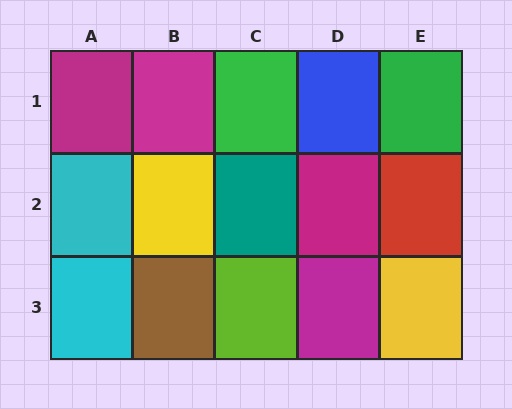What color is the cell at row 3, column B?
Brown.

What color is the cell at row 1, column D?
Blue.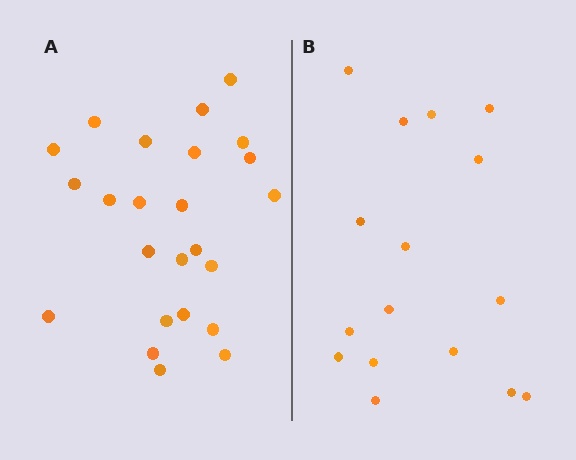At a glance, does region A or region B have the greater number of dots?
Region A (the left region) has more dots.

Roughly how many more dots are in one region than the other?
Region A has roughly 8 or so more dots than region B.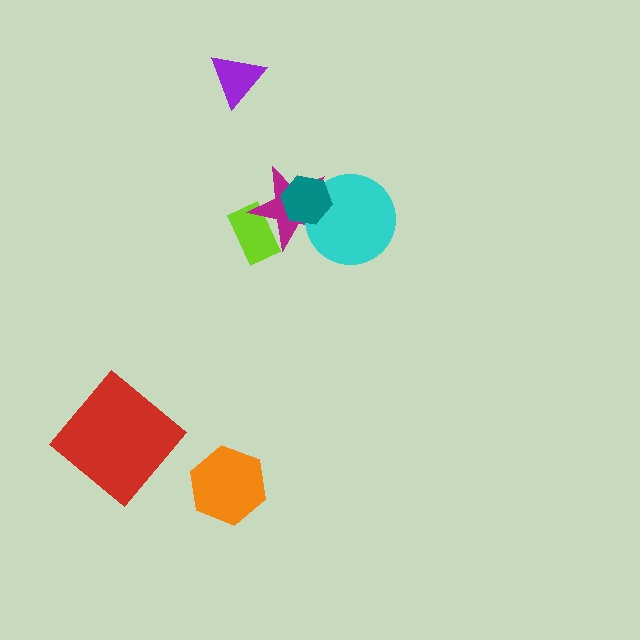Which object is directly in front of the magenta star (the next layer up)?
The cyan circle is directly in front of the magenta star.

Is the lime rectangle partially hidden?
Yes, it is partially covered by another shape.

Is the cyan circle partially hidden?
Yes, it is partially covered by another shape.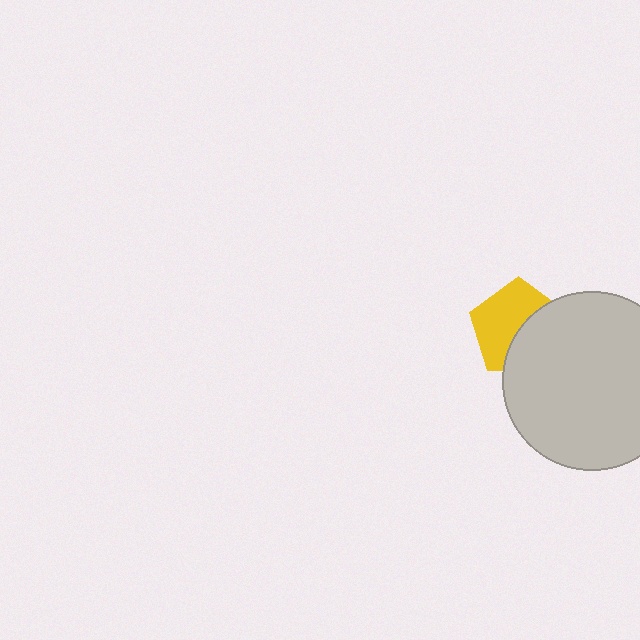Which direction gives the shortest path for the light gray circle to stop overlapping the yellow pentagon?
Moving toward the lower-right gives the shortest separation.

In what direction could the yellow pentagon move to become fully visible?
The yellow pentagon could move toward the upper-left. That would shift it out from behind the light gray circle entirely.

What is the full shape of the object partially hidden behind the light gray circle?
The partially hidden object is a yellow pentagon.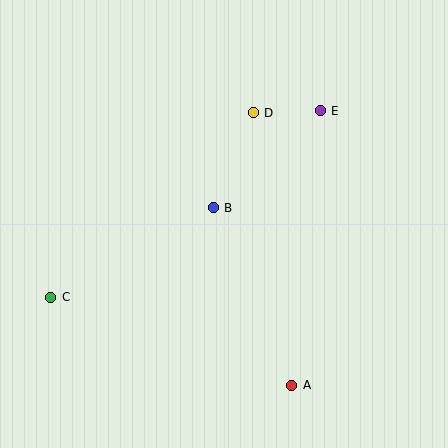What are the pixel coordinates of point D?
Point D is at (253, 113).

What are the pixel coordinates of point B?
Point B is at (213, 208).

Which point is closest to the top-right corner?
Point E is closest to the top-right corner.